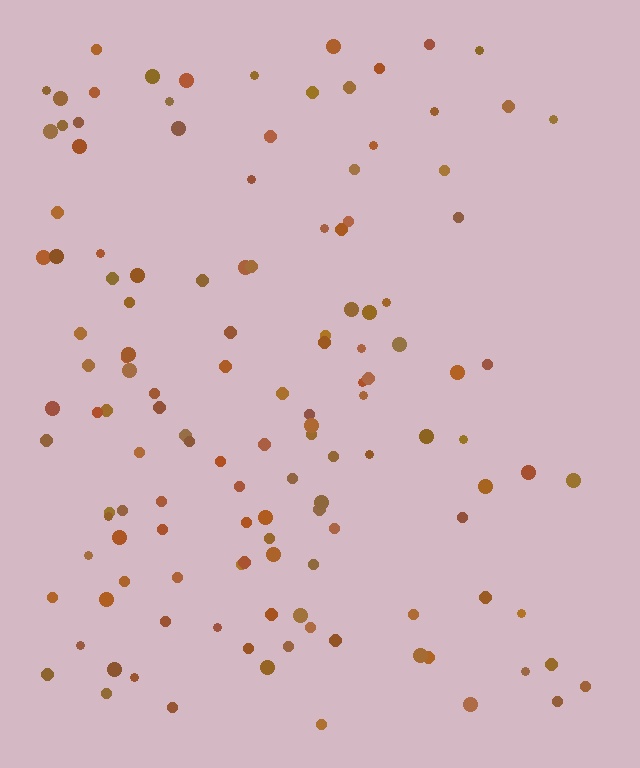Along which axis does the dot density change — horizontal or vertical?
Horizontal.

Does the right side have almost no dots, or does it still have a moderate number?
Still a moderate number, just noticeably fewer than the left.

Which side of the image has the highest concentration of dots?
The left.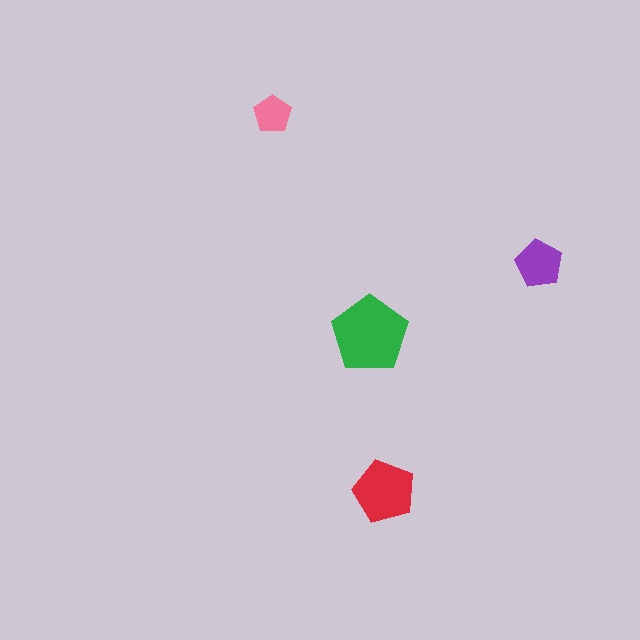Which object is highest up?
The pink pentagon is topmost.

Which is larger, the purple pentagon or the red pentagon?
The red one.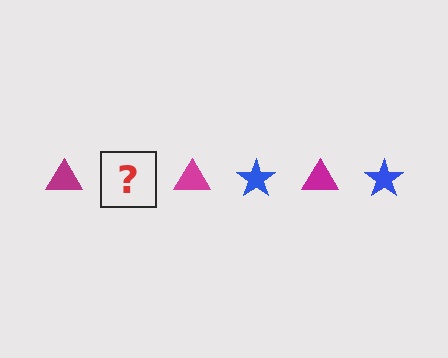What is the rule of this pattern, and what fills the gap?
The rule is that the pattern alternates between magenta triangle and blue star. The gap should be filled with a blue star.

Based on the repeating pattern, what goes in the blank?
The blank should be a blue star.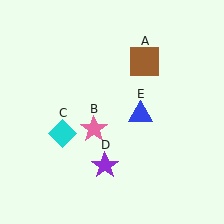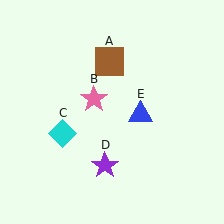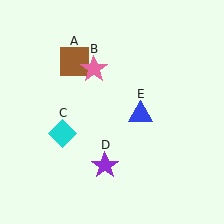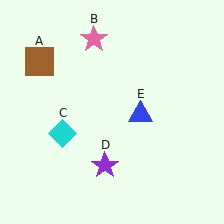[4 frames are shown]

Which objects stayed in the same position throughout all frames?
Cyan diamond (object C) and purple star (object D) and blue triangle (object E) remained stationary.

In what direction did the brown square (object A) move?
The brown square (object A) moved left.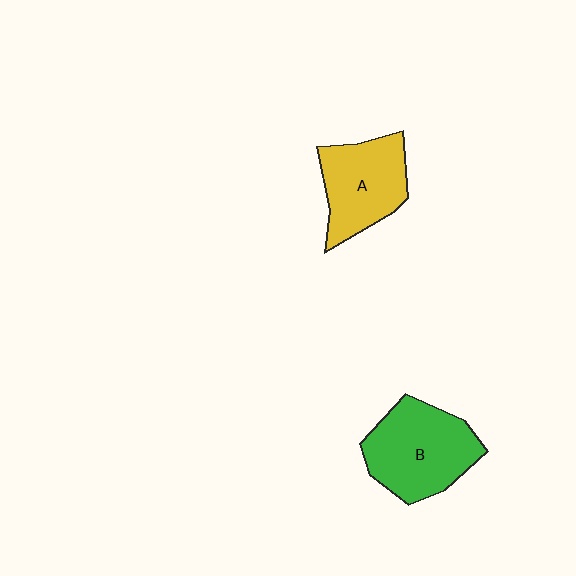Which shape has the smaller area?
Shape A (yellow).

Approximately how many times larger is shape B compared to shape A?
Approximately 1.2 times.